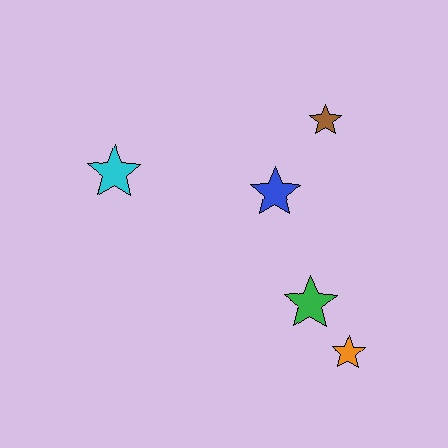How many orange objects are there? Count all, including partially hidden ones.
There is 1 orange object.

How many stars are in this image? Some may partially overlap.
There are 5 stars.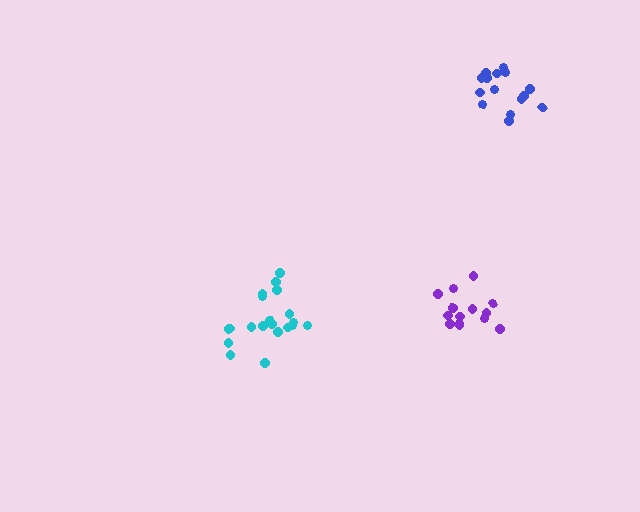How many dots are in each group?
Group 1: 14 dots, Group 2: 20 dots, Group 3: 15 dots (49 total).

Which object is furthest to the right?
The blue cluster is rightmost.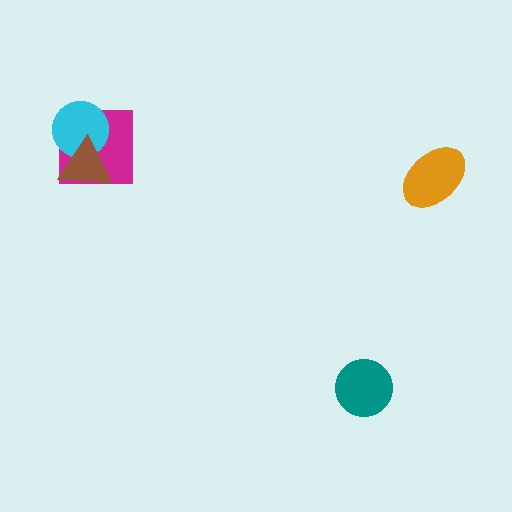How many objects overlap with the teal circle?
0 objects overlap with the teal circle.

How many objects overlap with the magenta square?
2 objects overlap with the magenta square.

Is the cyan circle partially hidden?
Yes, it is partially covered by another shape.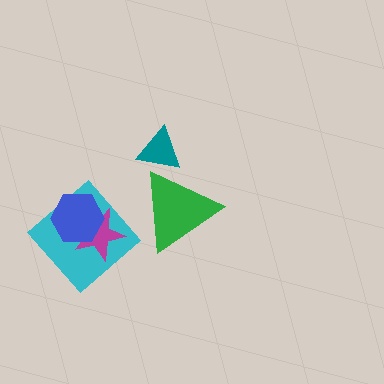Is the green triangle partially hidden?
Yes, it is partially covered by another shape.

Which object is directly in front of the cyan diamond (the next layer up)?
The magenta star is directly in front of the cyan diamond.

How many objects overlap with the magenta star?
2 objects overlap with the magenta star.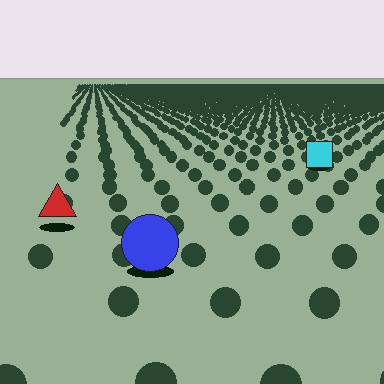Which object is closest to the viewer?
The blue circle is closest. The texture marks near it are larger and more spread out.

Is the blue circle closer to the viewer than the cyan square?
Yes. The blue circle is closer — you can tell from the texture gradient: the ground texture is coarser near it.